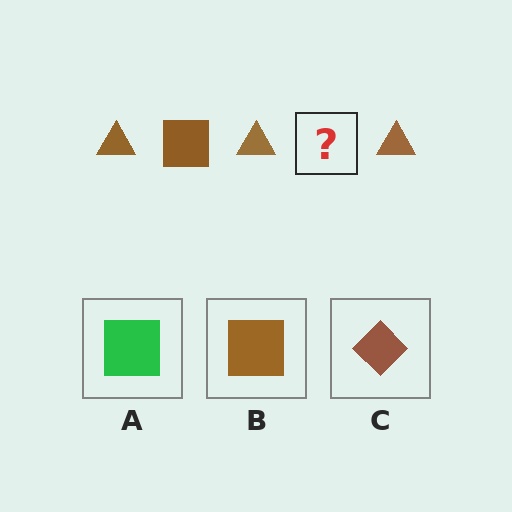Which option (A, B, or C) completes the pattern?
B.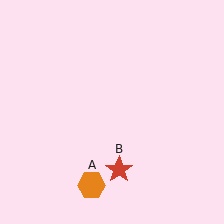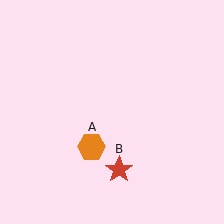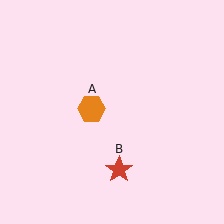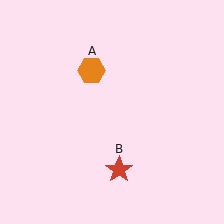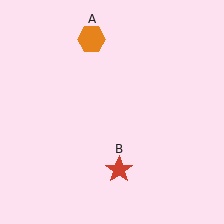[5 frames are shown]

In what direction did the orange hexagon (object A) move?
The orange hexagon (object A) moved up.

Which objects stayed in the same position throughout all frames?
Red star (object B) remained stationary.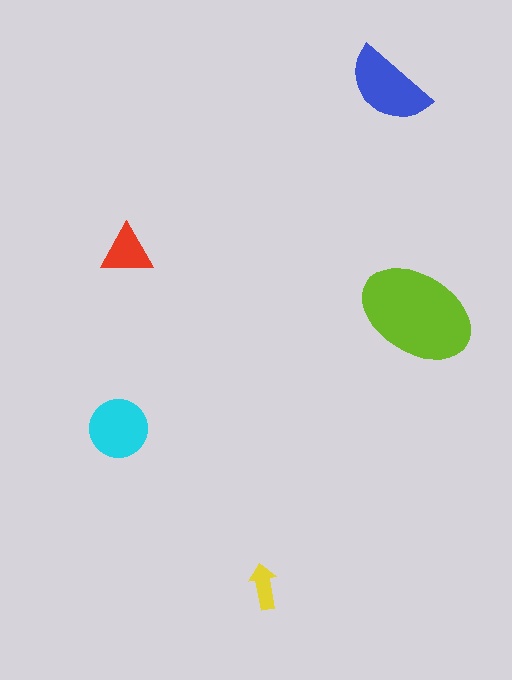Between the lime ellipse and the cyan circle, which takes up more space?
The lime ellipse.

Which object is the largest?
The lime ellipse.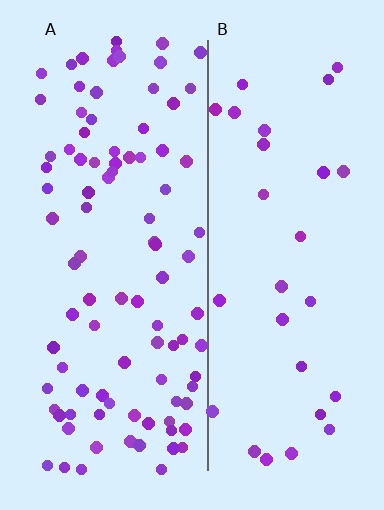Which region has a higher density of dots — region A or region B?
A (the left).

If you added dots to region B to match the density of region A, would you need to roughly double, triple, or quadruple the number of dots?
Approximately triple.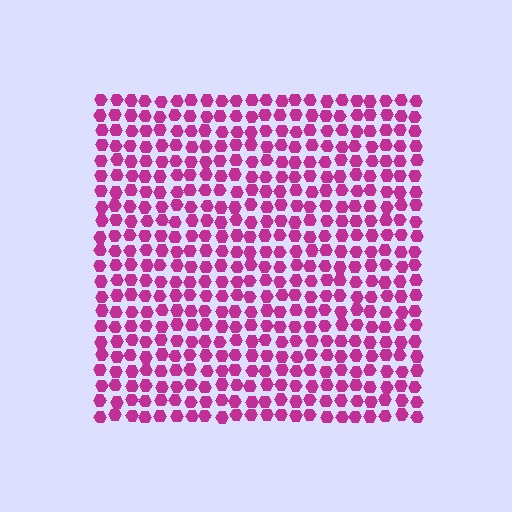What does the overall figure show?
The overall figure shows a square.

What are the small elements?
The small elements are hexagons.